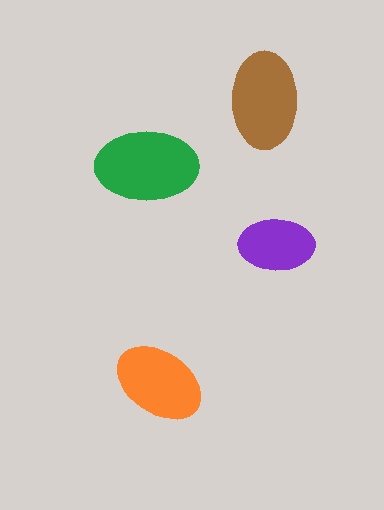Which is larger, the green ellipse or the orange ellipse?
The green one.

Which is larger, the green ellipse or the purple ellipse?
The green one.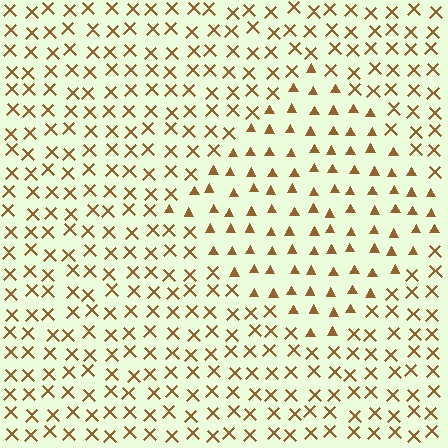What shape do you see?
I see a diamond.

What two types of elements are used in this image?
The image uses triangles inside the diamond region and X marks outside it.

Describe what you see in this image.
The image is filled with small brown elements arranged in a uniform grid. A diamond-shaped region contains triangles, while the surrounding area contains X marks. The boundary is defined purely by the change in element shape.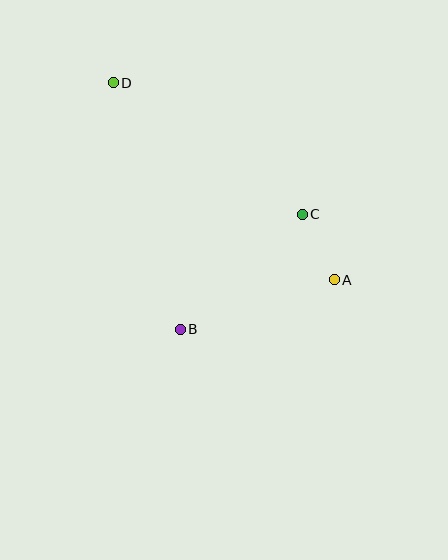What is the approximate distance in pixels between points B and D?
The distance between B and D is approximately 255 pixels.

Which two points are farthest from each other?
Points A and D are farthest from each other.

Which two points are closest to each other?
Points A and C are closest to each other.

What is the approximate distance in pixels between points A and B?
The distance between A and B is approximately 162 pixels.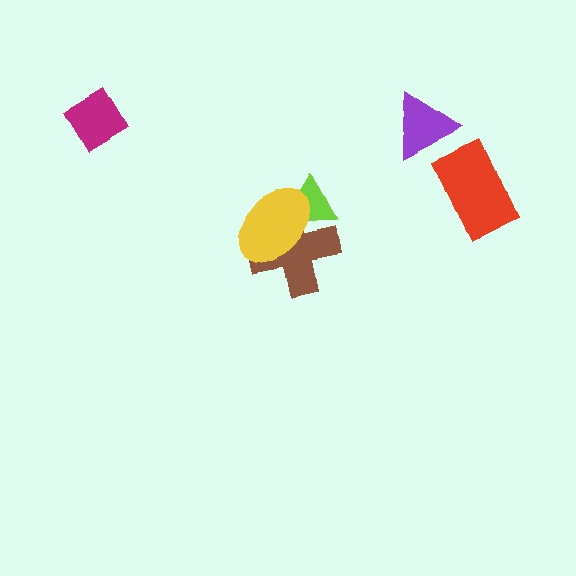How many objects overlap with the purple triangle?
0 objects overlap with the purple triangle.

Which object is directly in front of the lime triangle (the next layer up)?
The brown cross is directly in front of the lime triangle.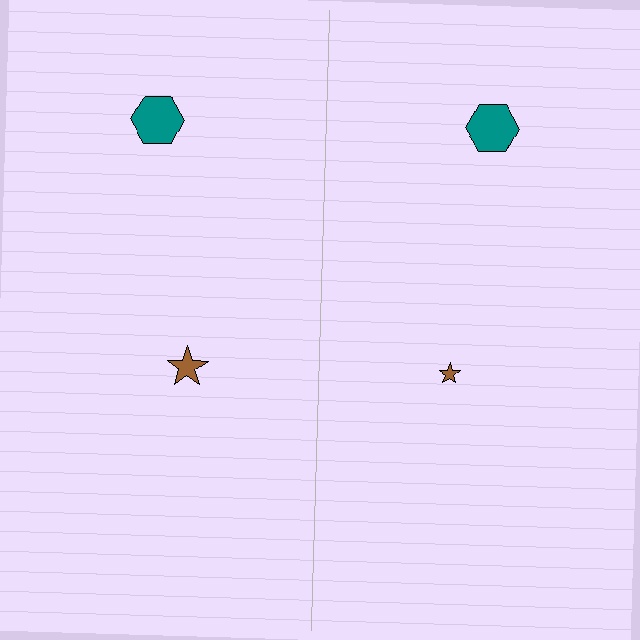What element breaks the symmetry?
The brown star on the right side has a different size than its mirror counterpart.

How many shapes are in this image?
There are 4 shapes in this image.